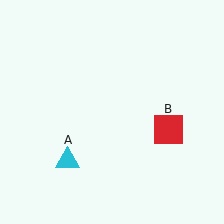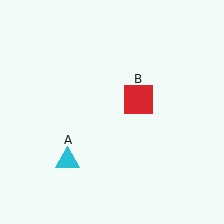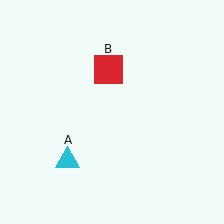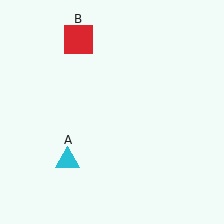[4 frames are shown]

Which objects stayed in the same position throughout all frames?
Cyan triangle (object A) remained stationary.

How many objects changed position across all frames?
1 object changed position: red square (object B).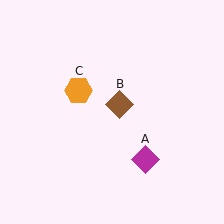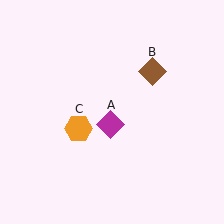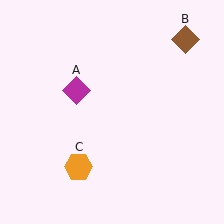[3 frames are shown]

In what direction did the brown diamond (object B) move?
The brown diamond (object B) moved up and to the right.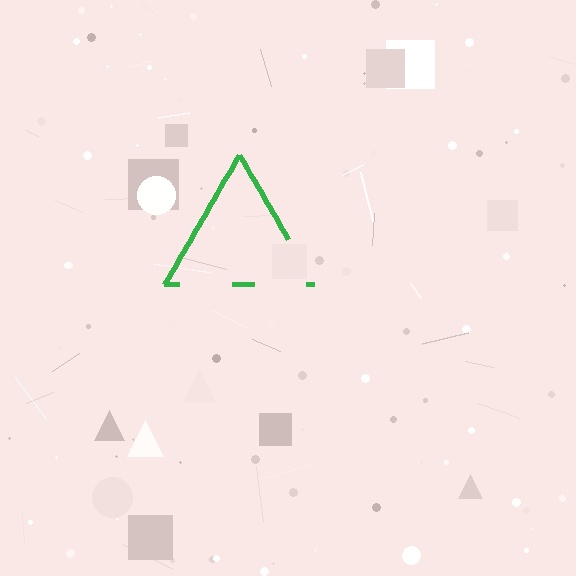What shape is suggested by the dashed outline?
The dashed outline suggests a triangle.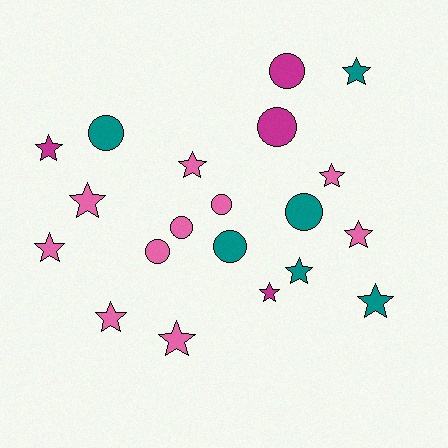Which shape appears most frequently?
Star, with 12 objects.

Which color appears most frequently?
Pink, with 10 objects.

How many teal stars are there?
There are 3 teal stars.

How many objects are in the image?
There are 20 objects.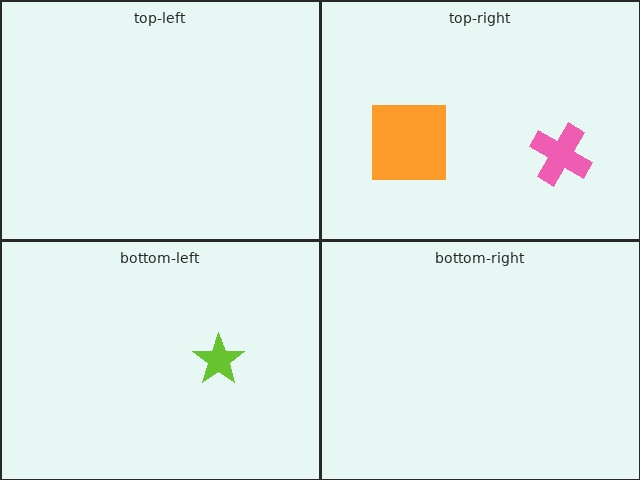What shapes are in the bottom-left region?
The lime star.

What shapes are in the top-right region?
The pink cross, the orange square.